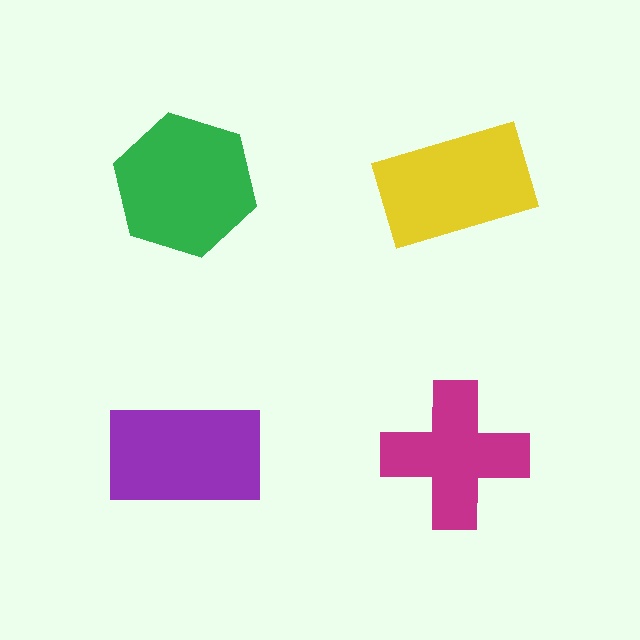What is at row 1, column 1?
A green hexagon.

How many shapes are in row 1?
2 shapes.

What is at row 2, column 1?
A purple rectangle.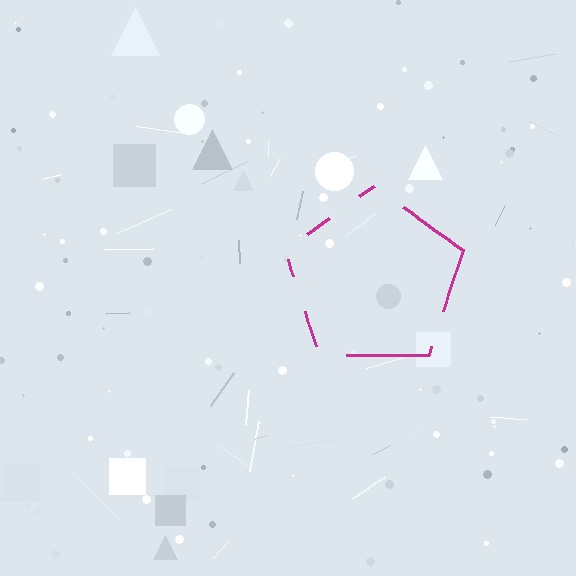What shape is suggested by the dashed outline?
The dashed outline suggests a pentagon.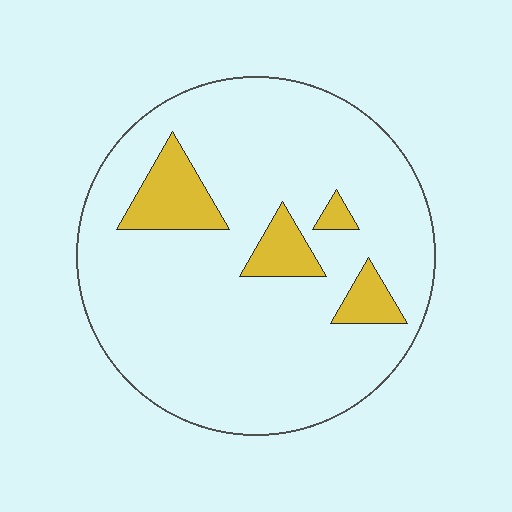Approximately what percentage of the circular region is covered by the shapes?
Approximately 15%.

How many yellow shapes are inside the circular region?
4.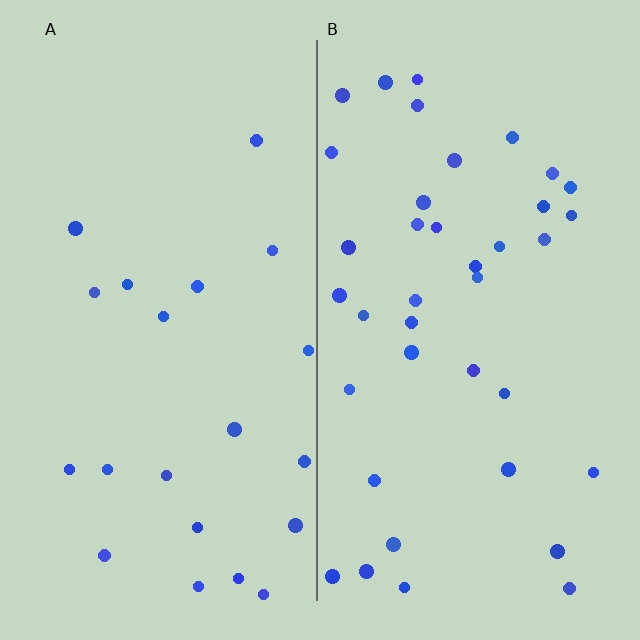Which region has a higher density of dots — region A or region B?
B (the right).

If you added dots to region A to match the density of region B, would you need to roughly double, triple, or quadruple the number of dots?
Approximately double.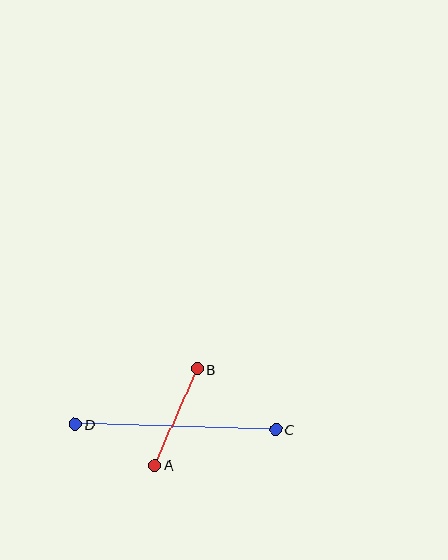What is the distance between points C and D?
The distance is approximately 201 pixels.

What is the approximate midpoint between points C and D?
The midpoint is at approximately (175, 427) pixels.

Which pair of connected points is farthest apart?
Points C and D are farthest apart.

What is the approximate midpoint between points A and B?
The midpoint is at approximately (176, 417) pixels.